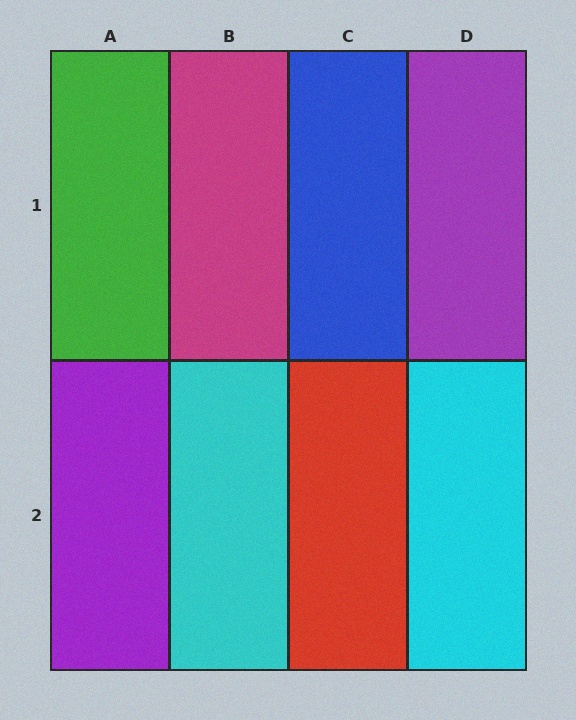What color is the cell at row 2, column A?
Purple.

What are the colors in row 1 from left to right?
Green, magenta, blue, purple.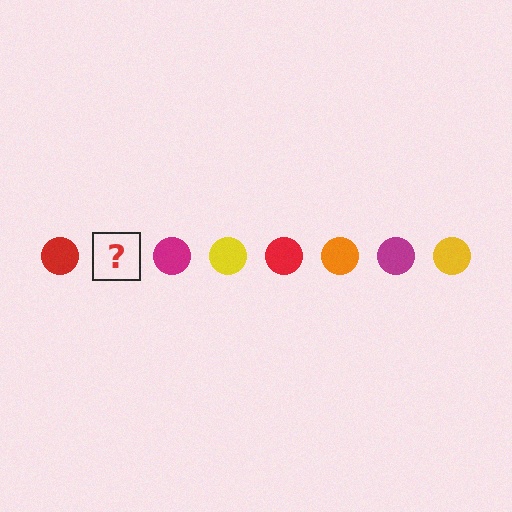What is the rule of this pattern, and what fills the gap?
The rule is that the pattern cycles through red, orange, magenta, yellow circles. The gap should be filled with an orange circle.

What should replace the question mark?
The question mark should be replaced with an orange circle.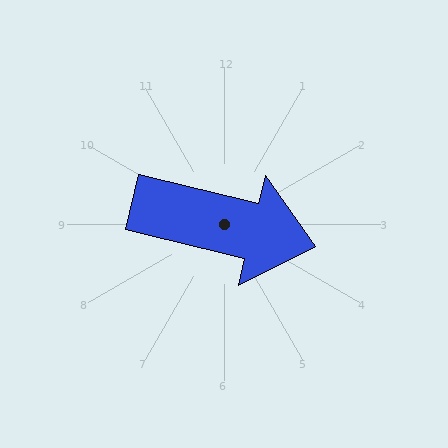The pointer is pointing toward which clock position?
Roughly 3 o'clock.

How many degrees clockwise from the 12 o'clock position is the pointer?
Approximately 104 degrees.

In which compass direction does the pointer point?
East.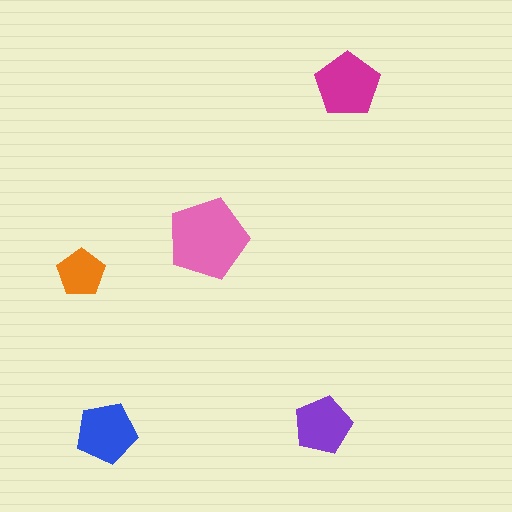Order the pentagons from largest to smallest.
the pink one, the magenta one, the blue one, the purple one, the orange one.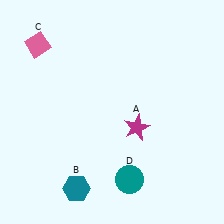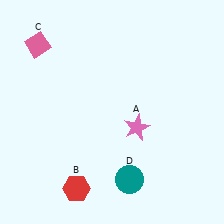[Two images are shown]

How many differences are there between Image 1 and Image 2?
There are 2 differences between the two images.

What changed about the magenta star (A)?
In Image 1, A is magenta. In Image 2, it changed to pink.